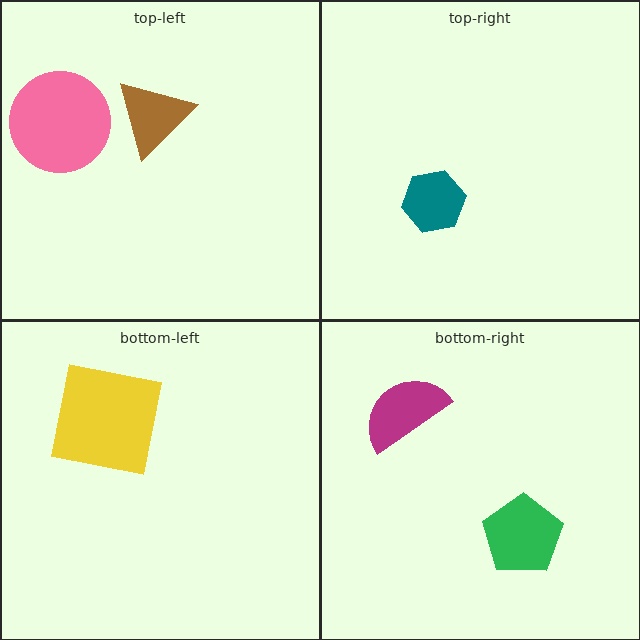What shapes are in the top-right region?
The teal hexagon.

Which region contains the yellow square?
The bottom-left region.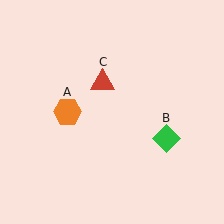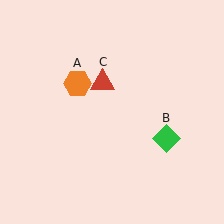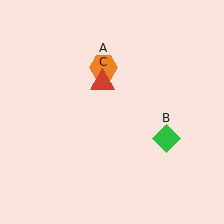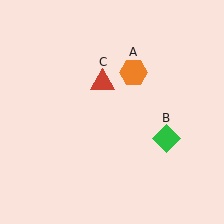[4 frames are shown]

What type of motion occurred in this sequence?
The orange hexagon (object A) rotated clockwise around the center of the scene.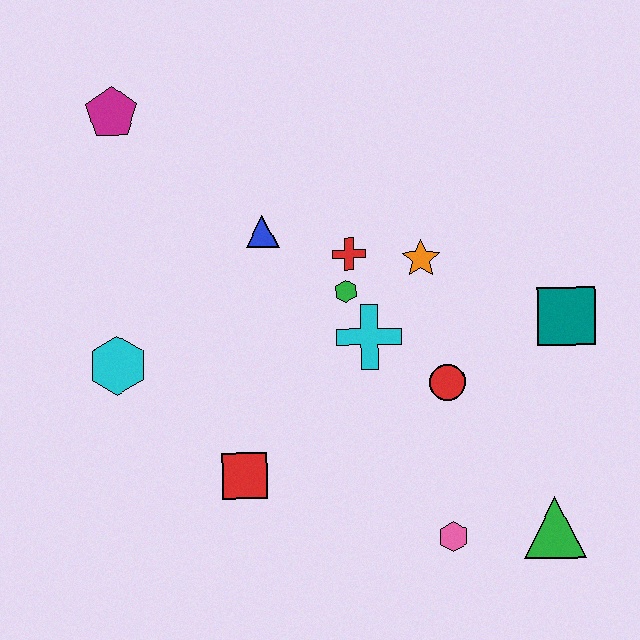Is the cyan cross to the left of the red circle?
Yes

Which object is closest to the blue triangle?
The red cross is closest to the blue triangle.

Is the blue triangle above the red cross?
Yes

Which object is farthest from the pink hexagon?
The magenta pentagon is farthest from the pink hexagon.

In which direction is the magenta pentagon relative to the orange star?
The magenta pentagon is to the left of the orange star.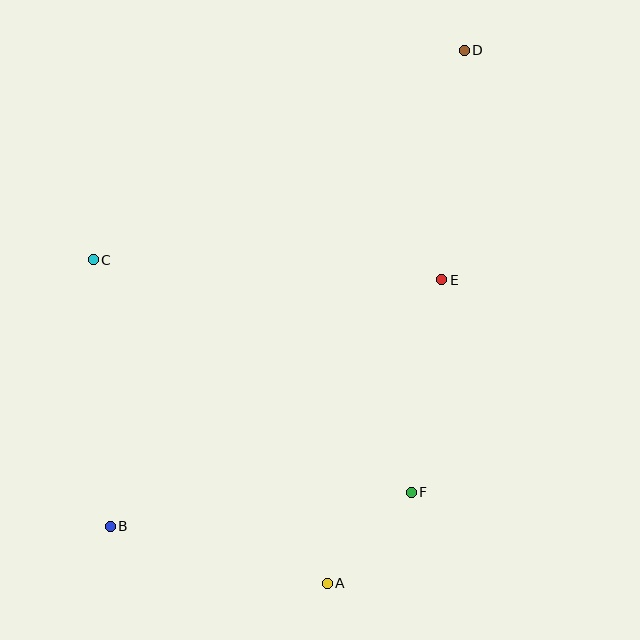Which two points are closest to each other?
Points A and F are closest to each other.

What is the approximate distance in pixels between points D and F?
The distance between D and F is approximately 446 pixels.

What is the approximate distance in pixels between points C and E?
The distance between C and E is approximately 349 pixels.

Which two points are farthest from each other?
Points B and D are farthest from each other.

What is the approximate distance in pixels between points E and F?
The distance between E and F is approximately 215 pixels.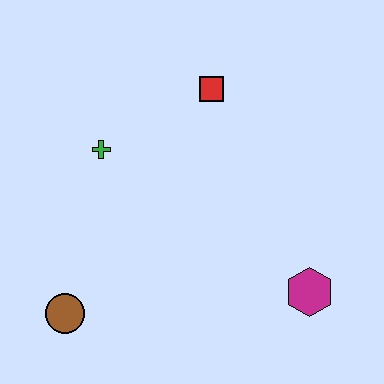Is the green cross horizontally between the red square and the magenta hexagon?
No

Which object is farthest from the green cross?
The magenta hexagon is farthest from the green cross.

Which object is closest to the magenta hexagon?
The red square is closest to the magenta hexagon.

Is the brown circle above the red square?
No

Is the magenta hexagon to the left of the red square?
No